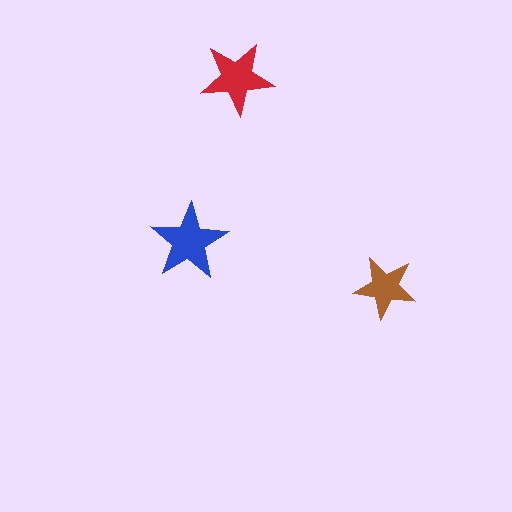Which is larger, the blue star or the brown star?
The blue one.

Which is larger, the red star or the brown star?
The red one.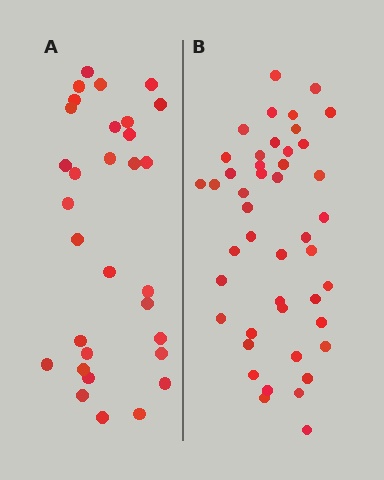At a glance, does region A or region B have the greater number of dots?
Region B (the right region) has more dots.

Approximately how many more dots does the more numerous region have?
Region B has approximately 15 more dots than region A.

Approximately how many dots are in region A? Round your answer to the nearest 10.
About 30 dots. (The exact count is 31, which rounds to 30.)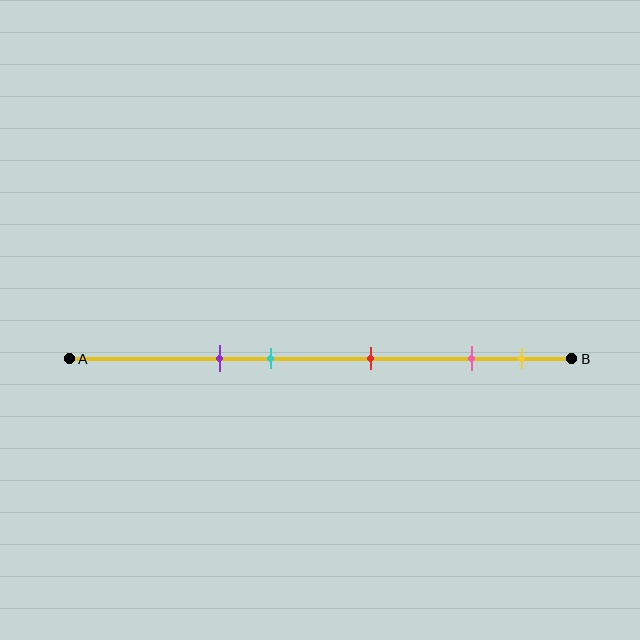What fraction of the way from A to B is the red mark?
The red mark is approximately 60% (0.6) of the way from A to B.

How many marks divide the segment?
There are 5 marks dividing the segment.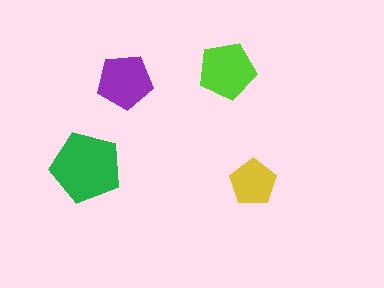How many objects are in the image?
There are 4 objects in the image.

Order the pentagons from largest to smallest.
the green one, the lime one, the purple one, the yellow one.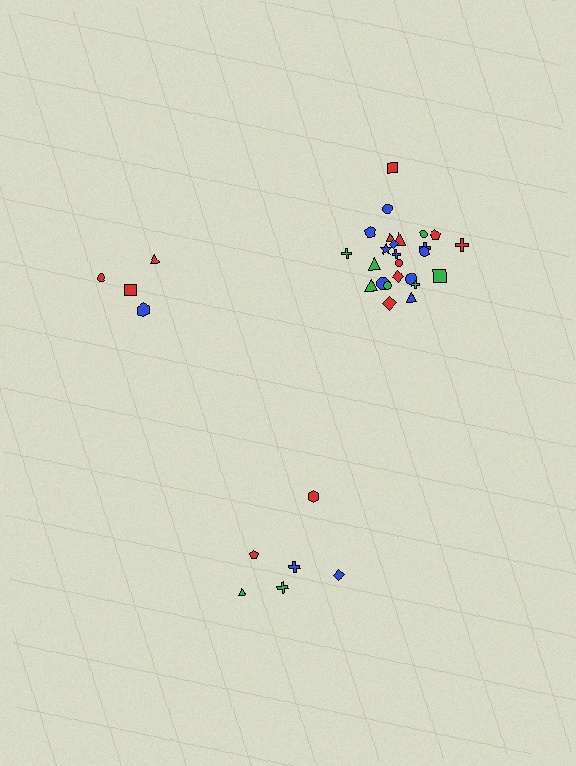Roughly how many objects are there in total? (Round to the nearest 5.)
Roughly 35 objects in total.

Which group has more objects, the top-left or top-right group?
The top-right group.